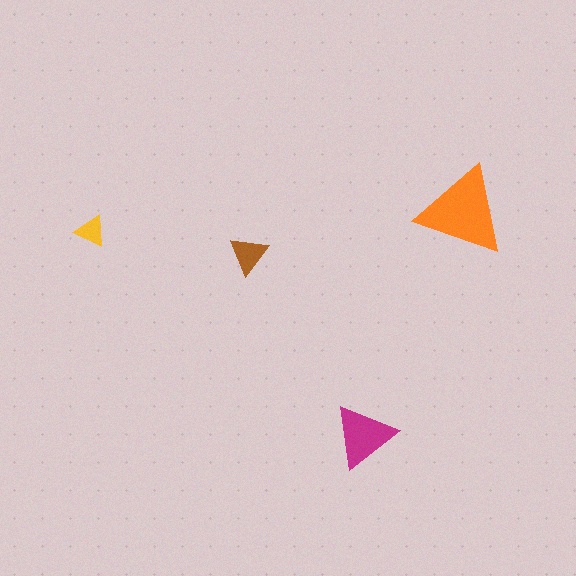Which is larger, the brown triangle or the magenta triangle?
The magenta one.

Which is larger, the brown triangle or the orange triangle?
The orange one.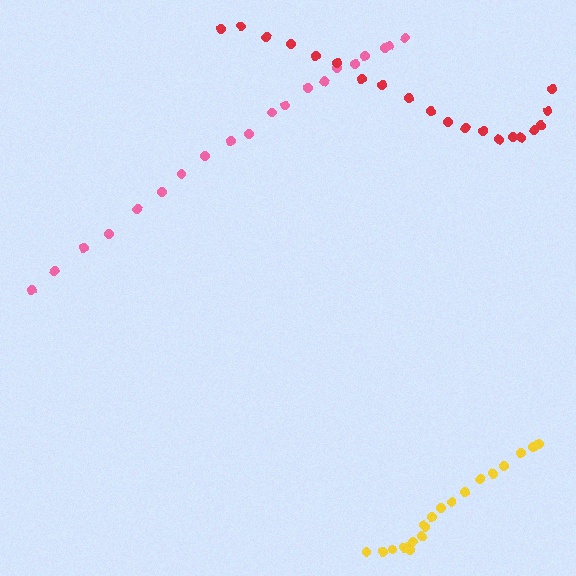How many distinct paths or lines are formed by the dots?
There are 3 distinct paths.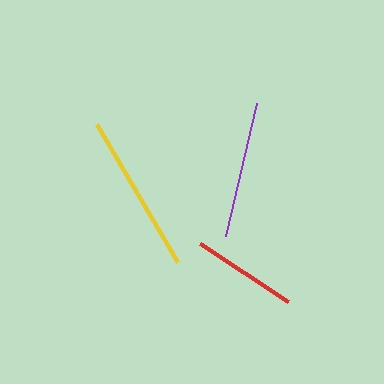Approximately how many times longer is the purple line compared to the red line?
The purple line is approximately 1.3 times the length of the red line.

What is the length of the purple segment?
The purple segment is approximately 136 pixels long.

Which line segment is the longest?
The yellow line is the longest at approximately 160 pixels.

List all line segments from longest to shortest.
From longest to shortest: yellow, purple, red.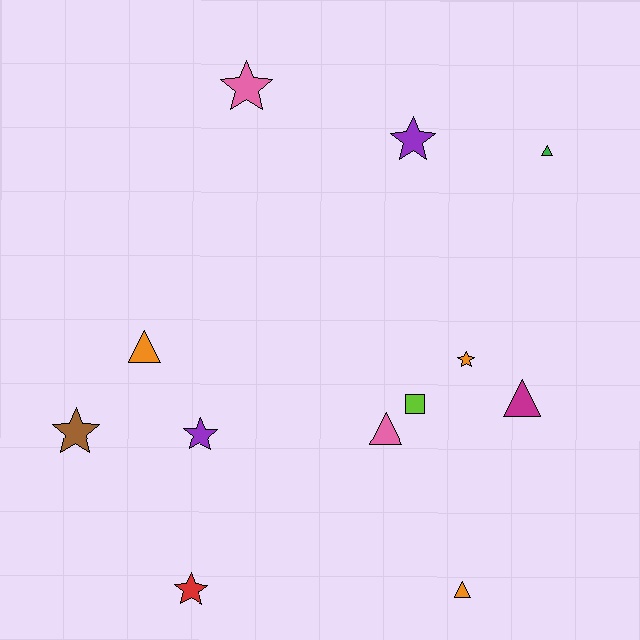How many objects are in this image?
There are 12 objects.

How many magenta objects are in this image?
There is 1 magenta object.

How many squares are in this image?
There is 1 square.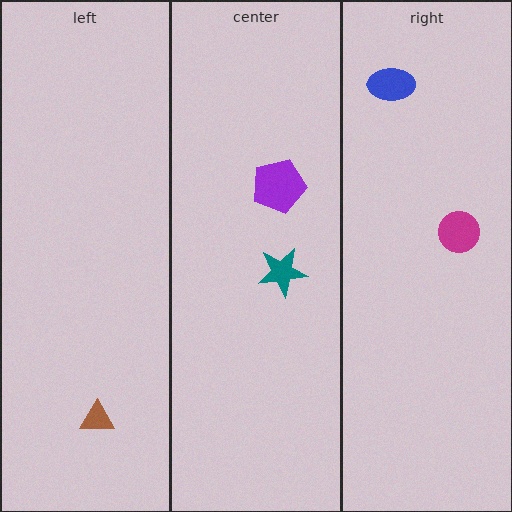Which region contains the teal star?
The center region.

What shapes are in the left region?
The brown triangle.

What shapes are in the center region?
The purple pentagon, the teal star.